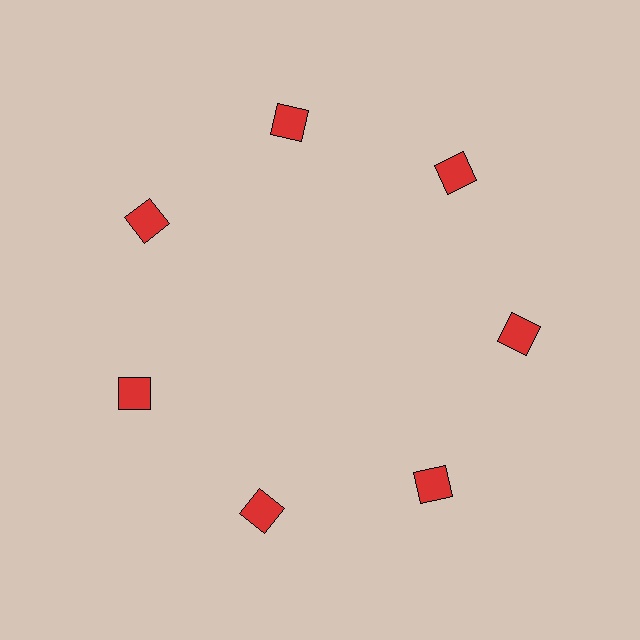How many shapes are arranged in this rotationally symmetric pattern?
There are 7 shapes, arranged in 7 groups of 1.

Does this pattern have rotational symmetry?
Yes, this pattern has 7-fold rotational symmetry. It looks the same after rotating 51 degrees around the center.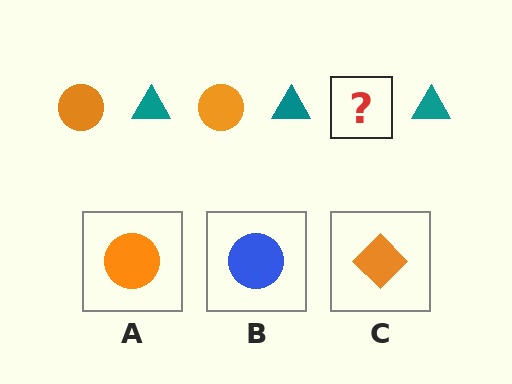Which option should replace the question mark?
Option A.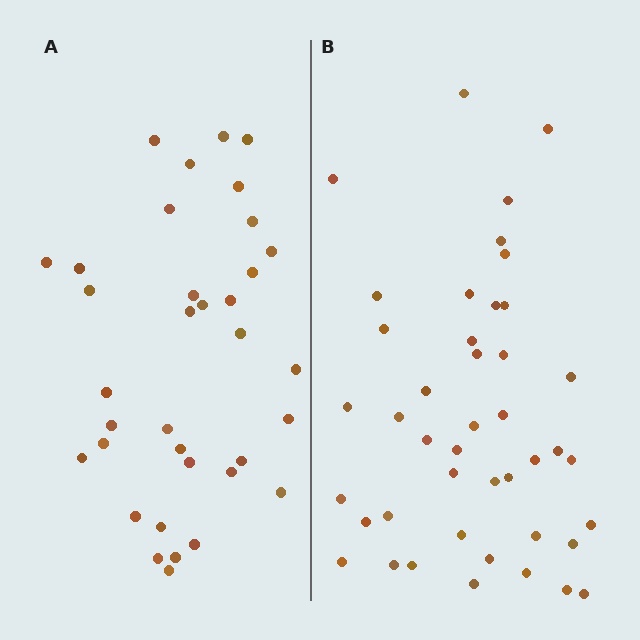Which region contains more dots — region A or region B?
Region B (the right region) has more dots.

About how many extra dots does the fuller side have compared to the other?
Region B has roughly 8 or so more dots than region A.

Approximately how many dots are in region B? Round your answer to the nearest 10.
About 40 dots. (The exact count is 43, which rounds to 40.)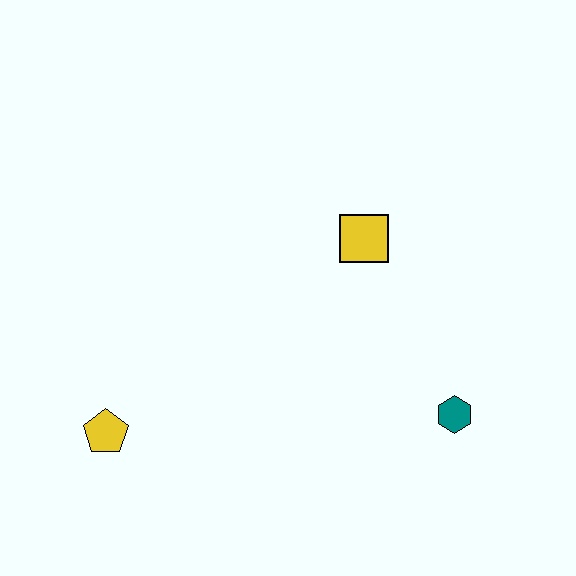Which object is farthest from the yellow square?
The yellow pentagon is farthest from the yellow square.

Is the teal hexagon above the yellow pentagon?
Yes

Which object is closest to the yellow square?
The teal hexagon is closest to the yellow square.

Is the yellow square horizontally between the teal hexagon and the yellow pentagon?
Yes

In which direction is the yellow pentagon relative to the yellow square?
The yellow pentagon is to the left of the yellow square.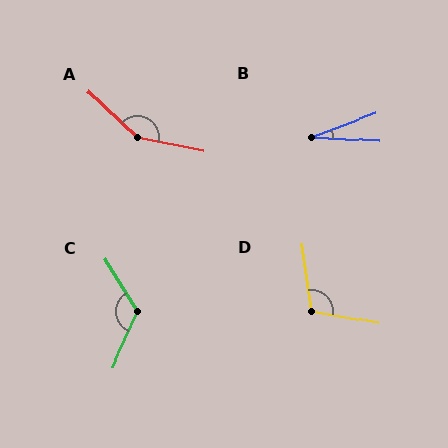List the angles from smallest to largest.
B (23°), D (108°), C (124°), A (148°).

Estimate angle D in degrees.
Approximately 108 degrees.